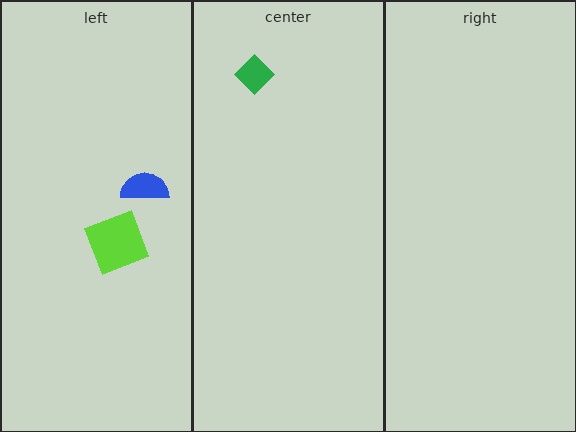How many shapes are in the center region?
1.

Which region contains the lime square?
The left region.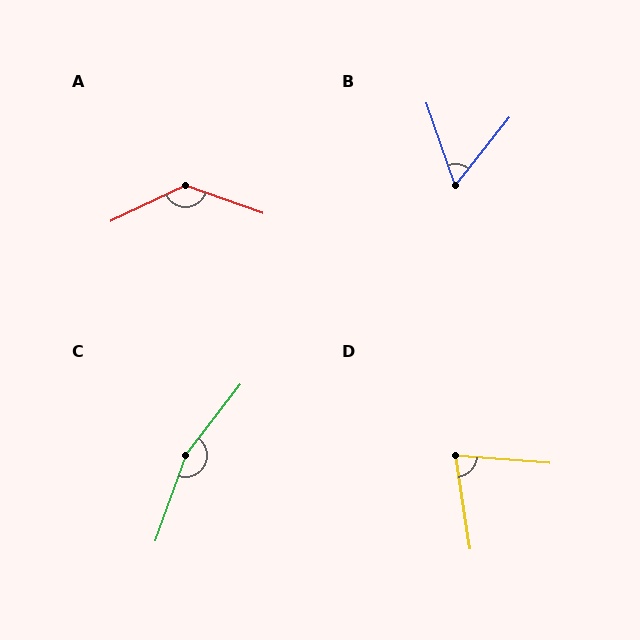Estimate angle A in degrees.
Approximately 135 degrees.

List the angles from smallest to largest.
B (57°), D (76°), A (135°), C (162°).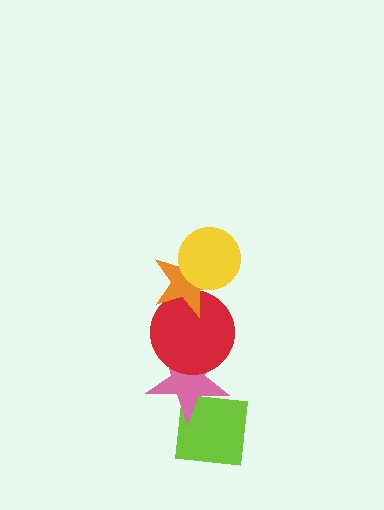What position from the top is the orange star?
The orange star is 2nd from the top.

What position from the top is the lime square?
The lime square is 5th from the top.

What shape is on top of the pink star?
The red circle is on top of the pink star.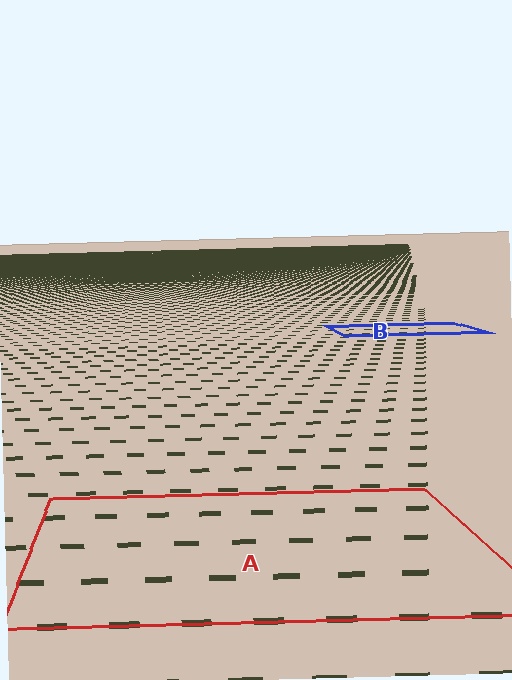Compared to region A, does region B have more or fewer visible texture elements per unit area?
Region B has more texture elements per unit area — they are packed more densely because it is farther away.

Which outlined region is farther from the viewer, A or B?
Region B is farther from the viewer — the texture elements inside it appear smaller and more densely packed.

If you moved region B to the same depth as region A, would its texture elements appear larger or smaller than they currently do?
They would appear larger. At a closer depth, the same texture elements are projected at a bigger on-screen size.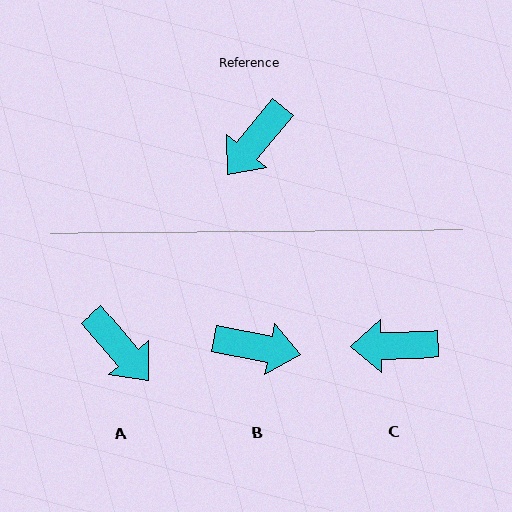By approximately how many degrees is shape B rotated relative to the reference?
Approximately 119 degrees counter-clockwise.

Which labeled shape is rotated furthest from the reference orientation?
B, about 119 degrees away.